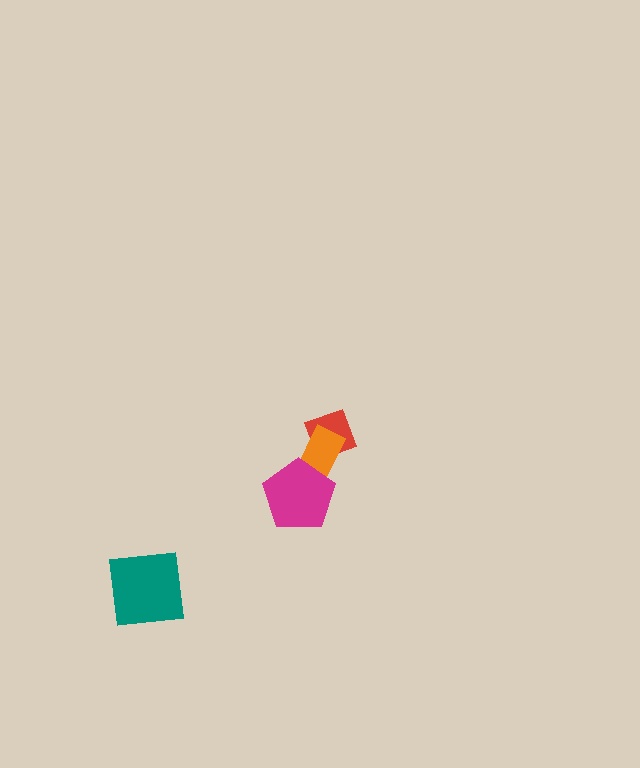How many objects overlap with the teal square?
0 objects overlap with the teal square.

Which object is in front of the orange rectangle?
The magenta pentagon is in front of the orange rectangle.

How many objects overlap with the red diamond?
1 object overlaps with the red diamond.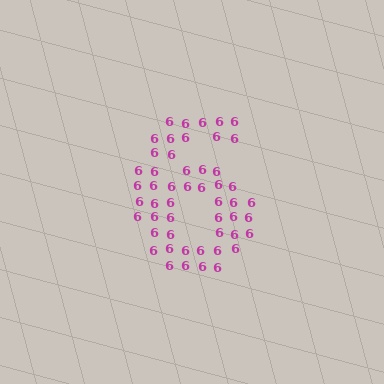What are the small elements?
The small elements are digit 6's.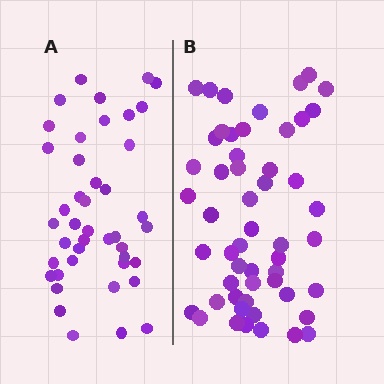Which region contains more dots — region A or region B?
Region B (the right region) has more dots.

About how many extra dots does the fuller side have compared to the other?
Region B has roughly 10 or so more dots than region A.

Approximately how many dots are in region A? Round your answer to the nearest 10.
About 40 dots. (The exact count is 43, which rounds to 40.)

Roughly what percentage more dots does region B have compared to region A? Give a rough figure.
About 25% more.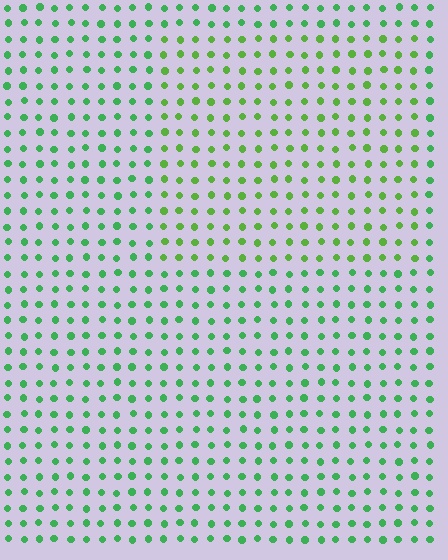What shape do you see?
I see a rectangle.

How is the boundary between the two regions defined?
The boundary is defined purely by a slight shift in hue (about 29 degrees). Spacing, size, and orientation are identical on both sides.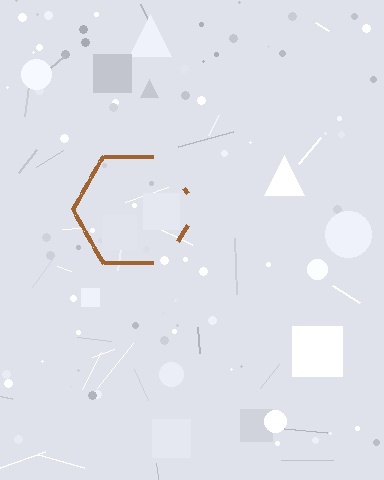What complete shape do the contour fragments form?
The contour fragments form a hexagon.